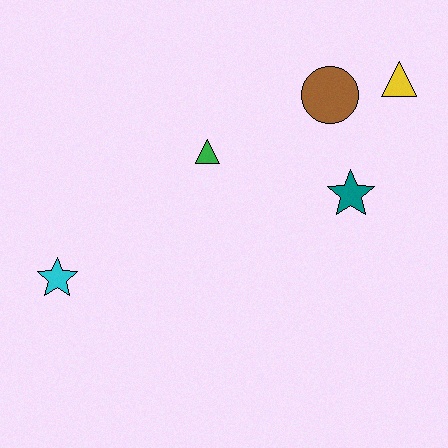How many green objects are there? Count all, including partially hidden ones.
There is 1 green object.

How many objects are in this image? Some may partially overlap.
There are 5 objects.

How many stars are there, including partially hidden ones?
There are 2 stars.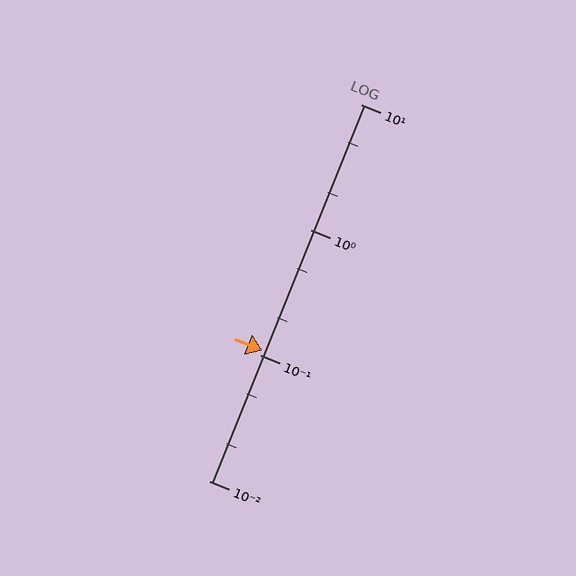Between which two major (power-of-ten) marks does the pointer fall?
The pointer is between 0.1 and 1.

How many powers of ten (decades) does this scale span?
The scale spans 3 decades, from 0.01 to 10.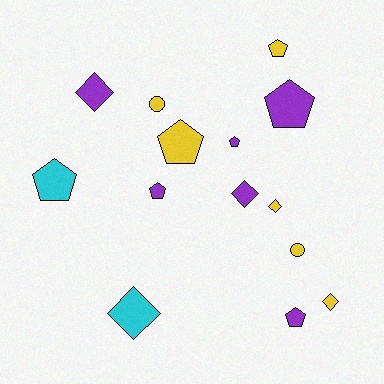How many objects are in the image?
There are 14 objects.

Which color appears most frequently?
Yellow, with 6 objects.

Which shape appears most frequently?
Pentagon, with 7 objects.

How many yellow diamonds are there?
There are 2 yellow diamonds.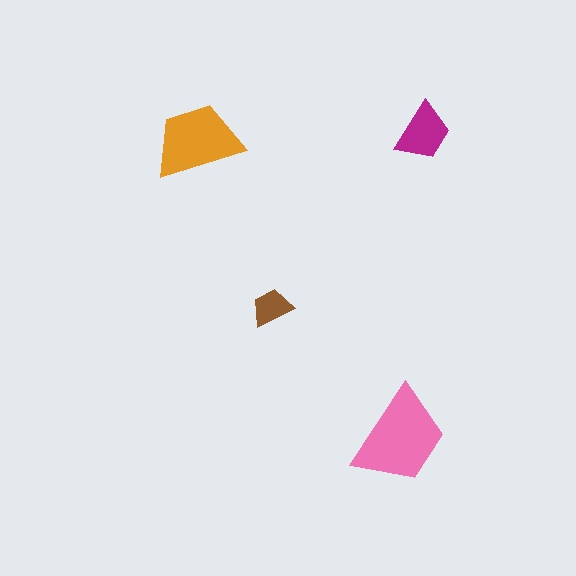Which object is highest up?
The magenta trapezoid is topmost.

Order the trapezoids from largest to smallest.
the pink one, the orange one, the magenta one, the brown one.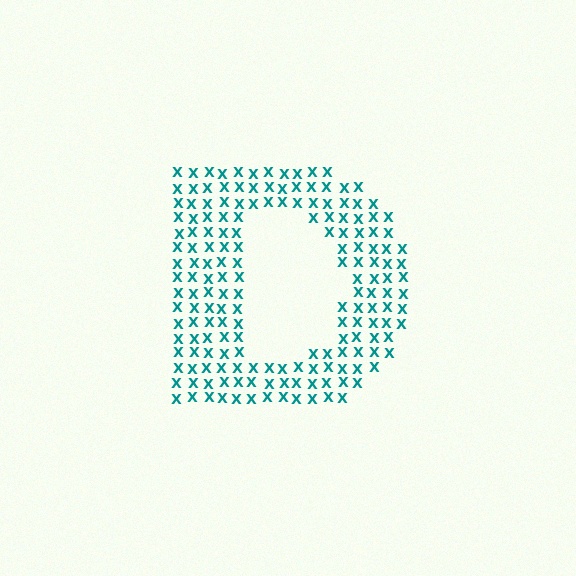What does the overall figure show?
The overall figure shows the letter D.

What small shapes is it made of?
It is made of small letter X's.